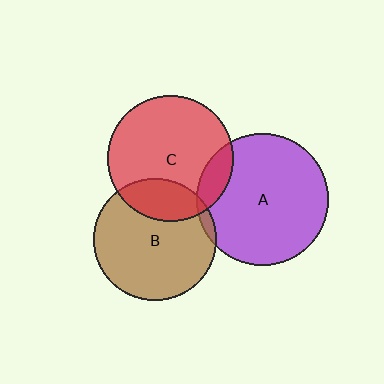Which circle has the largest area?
Circle A (purple).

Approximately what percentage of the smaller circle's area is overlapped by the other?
Approximately 15%.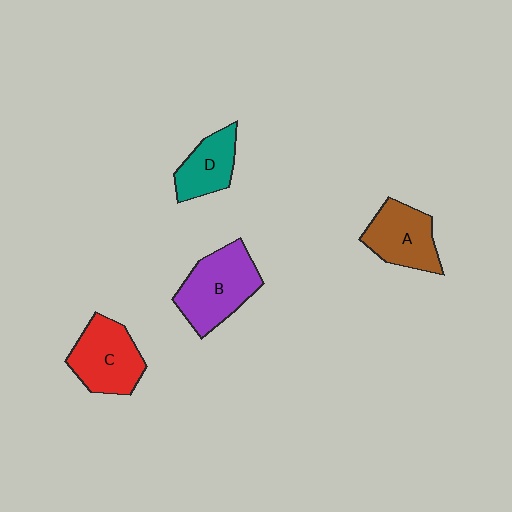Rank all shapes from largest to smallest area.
From largest to smallest: B (purple), C (red), A (brown), D (teal).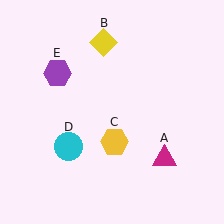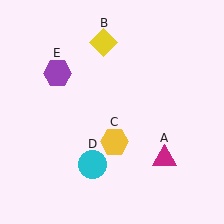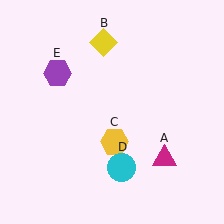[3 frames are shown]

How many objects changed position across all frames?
1 object changed position: cyan circle (object D).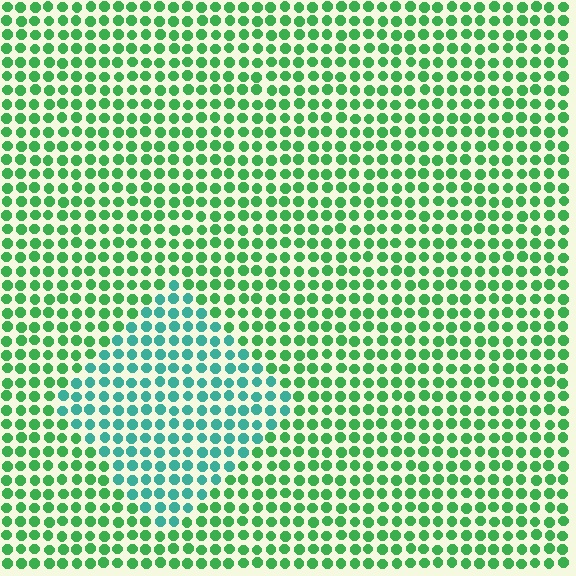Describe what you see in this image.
The image is filled with small green elements in a uniform arrangement. A diamond-shaped region is visible where the elements are tinted to a slightly different hue, forming a subtle color boundary.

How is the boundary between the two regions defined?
The boundary is defined purely by a slight shift in hue (about 39 degrees). Spacing, size, and orientation are identical on both sides.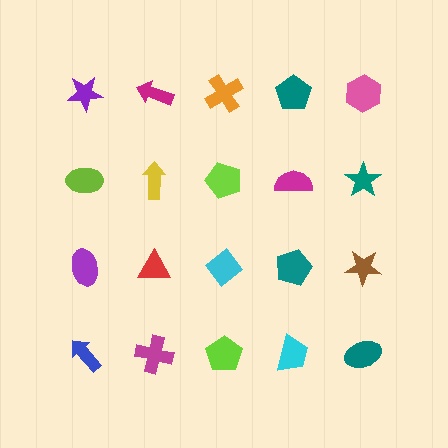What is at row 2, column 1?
A lime ellipse.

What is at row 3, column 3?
A cyan diamond.